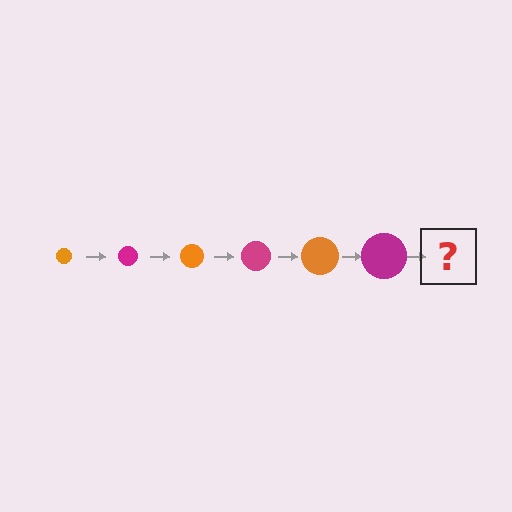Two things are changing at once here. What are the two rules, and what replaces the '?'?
The two rules are that the circle grows larger each step and the color cycles through orange and magenta. The '?' should be an orange circle, larger than the previous one.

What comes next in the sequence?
The next element should be an orange circle, larger than the previous one.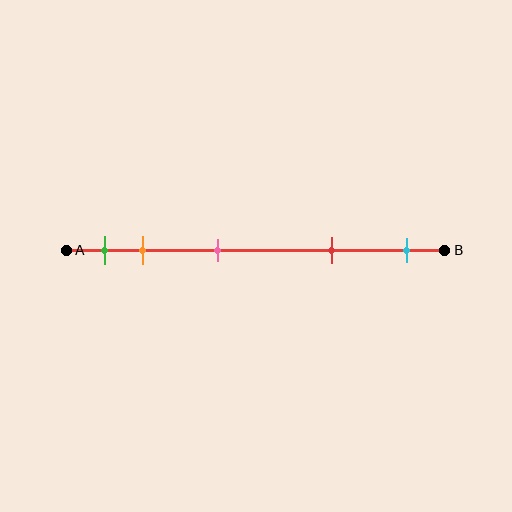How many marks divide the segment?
There are 5 marks dividing the segment.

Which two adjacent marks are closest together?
The green and orange marks are the closest adjacent pair.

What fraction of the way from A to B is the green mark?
The green mark is approximately 10% (0.1) of the way from A to B.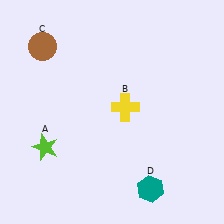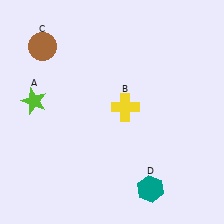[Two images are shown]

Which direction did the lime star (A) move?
The lime star (A) moved up.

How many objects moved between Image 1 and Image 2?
1 object moved between the two images.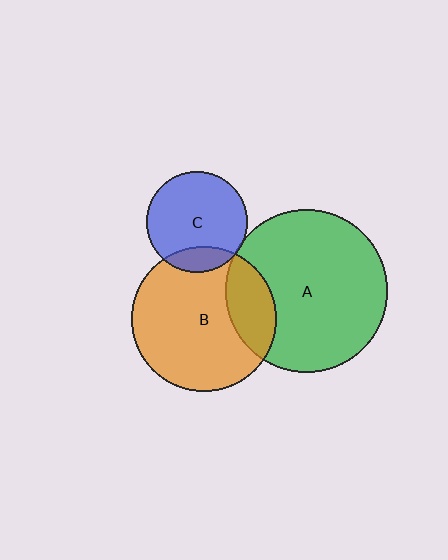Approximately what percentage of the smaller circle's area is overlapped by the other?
Approximately 15%.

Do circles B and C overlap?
Yes.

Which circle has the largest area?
Circle A (green).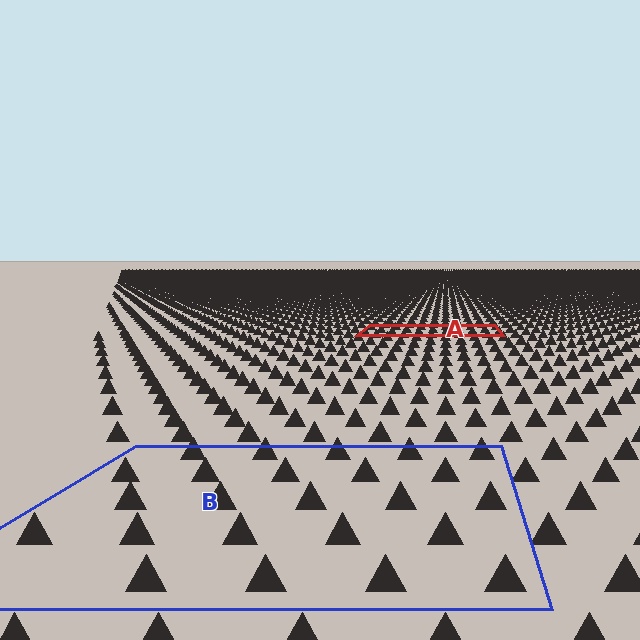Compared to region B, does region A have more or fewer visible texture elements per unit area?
Region A has more texture elements per unit area — they are packed more densely because it is farther away.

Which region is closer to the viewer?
Region B is closer. The texture elements there are larger and more spread out.